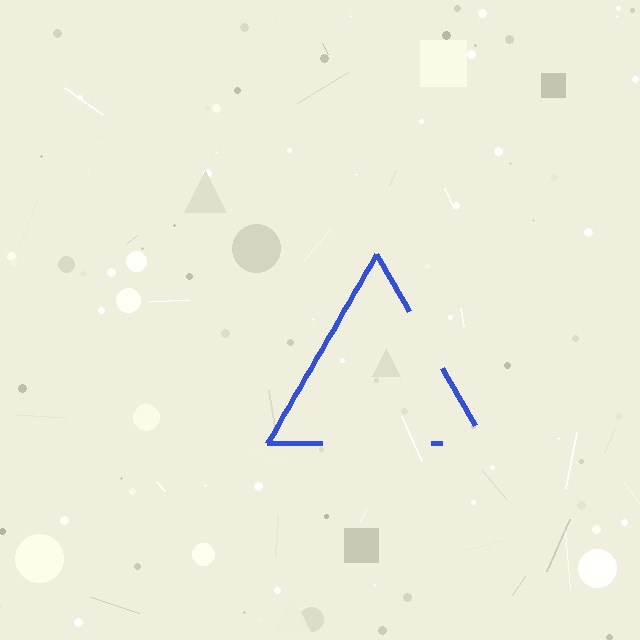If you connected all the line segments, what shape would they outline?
They would outline a triangle.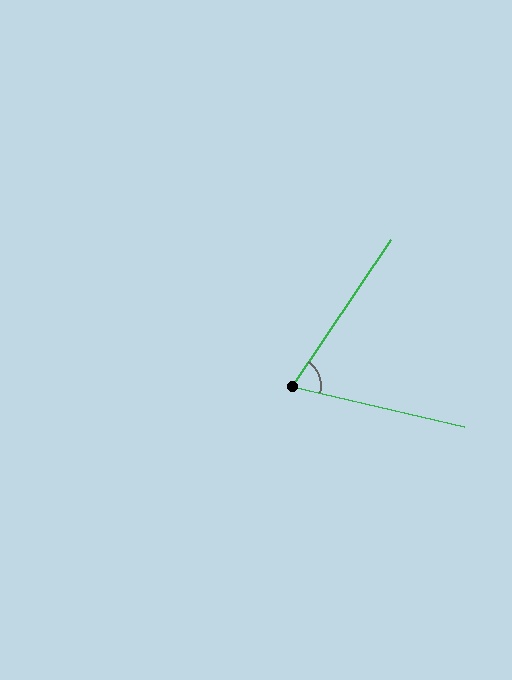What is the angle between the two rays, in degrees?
Approximately 69 degrees.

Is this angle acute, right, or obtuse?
It is acute.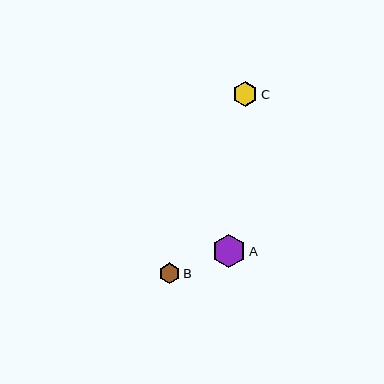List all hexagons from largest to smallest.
From largest to smallest: A, C, B.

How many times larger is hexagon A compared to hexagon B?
Hexagon A is approximately 1.6 times the size of hexagon B.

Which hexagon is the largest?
Hexagon A is the largest with a size of approximately 33 pixels.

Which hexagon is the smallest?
Hexagon B is the smallest with a size of approximately 21 pixels.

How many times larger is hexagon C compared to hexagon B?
Hexagon C is approximately 1.2 times the size of hexagon B.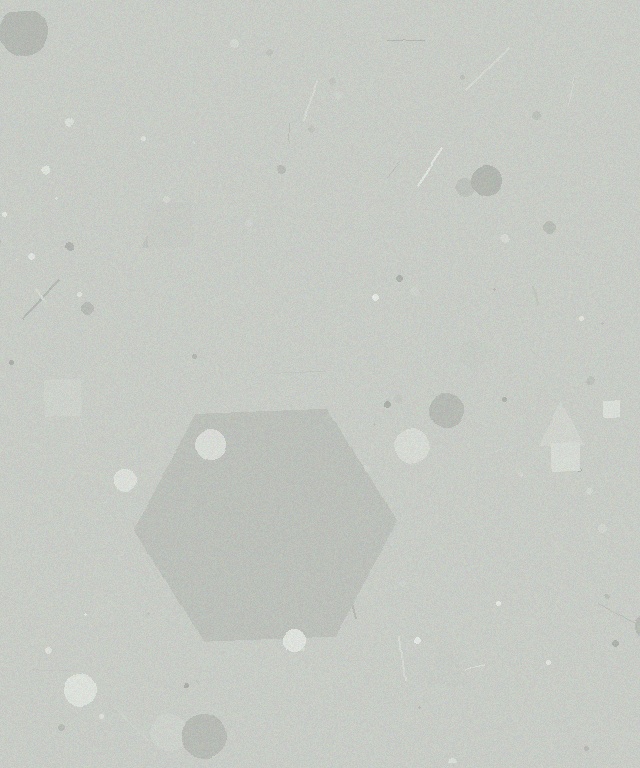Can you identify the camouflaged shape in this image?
The camouflaged shape is a hexagon.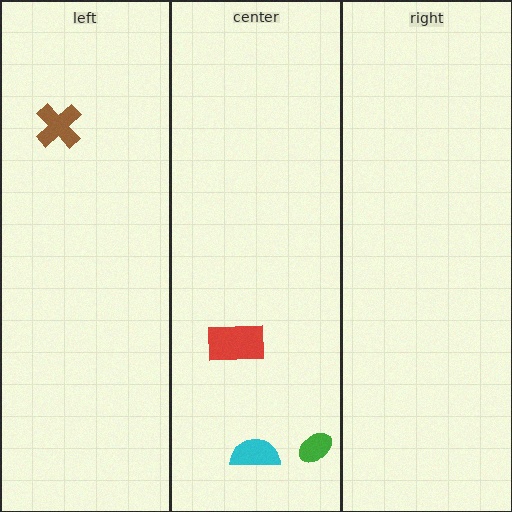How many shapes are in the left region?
1.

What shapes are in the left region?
The brown cross.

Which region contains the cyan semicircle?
The center region.